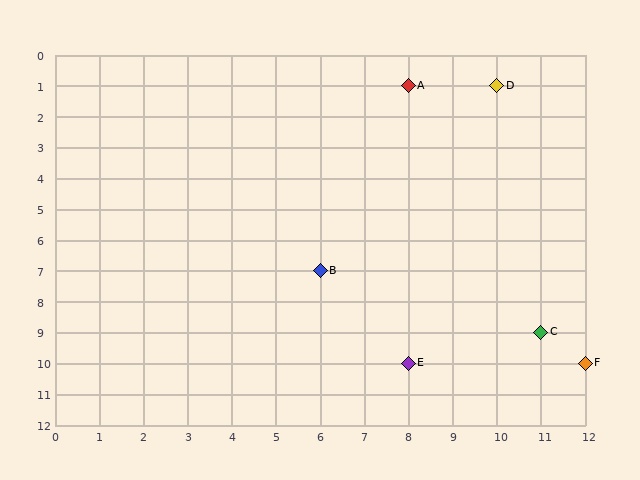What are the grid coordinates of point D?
Point D is at grid coordinates (10, 1).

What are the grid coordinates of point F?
Point F is at grid coordinates (12, 10).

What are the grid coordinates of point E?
Point E is at grid coordinates (8, 10).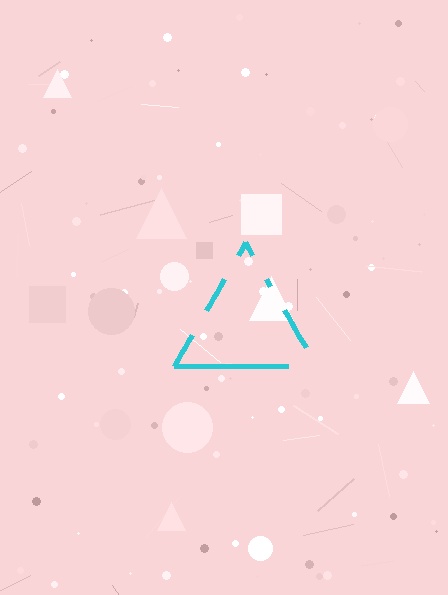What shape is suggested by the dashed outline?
The dashed outline suggests a triangle.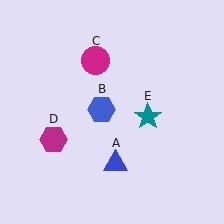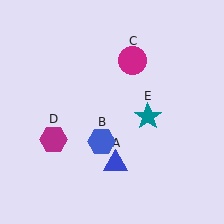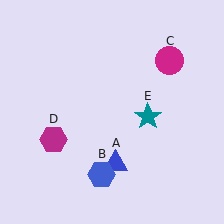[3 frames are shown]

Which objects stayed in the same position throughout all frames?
Blue triangle (object A) and magenta hexagon (object D) and teal star (object E) remained stationary.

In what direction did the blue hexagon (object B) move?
The blue hexagon (object B) moved down.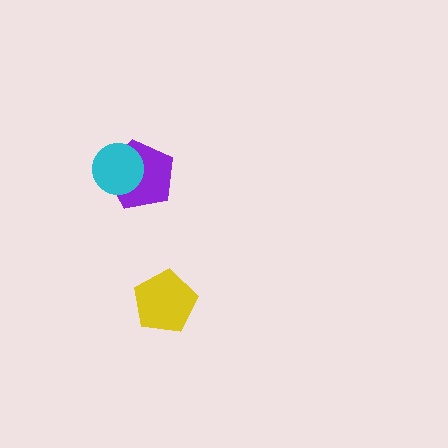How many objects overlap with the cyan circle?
1 object overlaps with the cyan circle.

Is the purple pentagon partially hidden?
Yes, it is partially covered by another shape.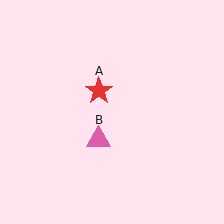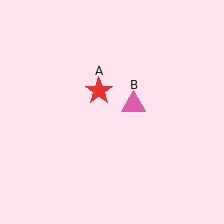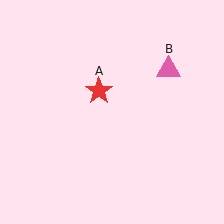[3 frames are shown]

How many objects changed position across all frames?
1 object changed position: pink triangle (object B).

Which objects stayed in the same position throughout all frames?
Red star (object A) remained stationary.